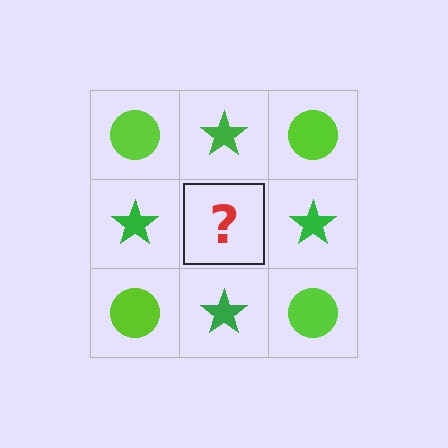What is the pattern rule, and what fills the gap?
The rule is that it alternates lime circle and green star in a checkerboard pattern. The gap should be filled with a lime circle.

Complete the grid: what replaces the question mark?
The question mark should be replaced with a lime circle.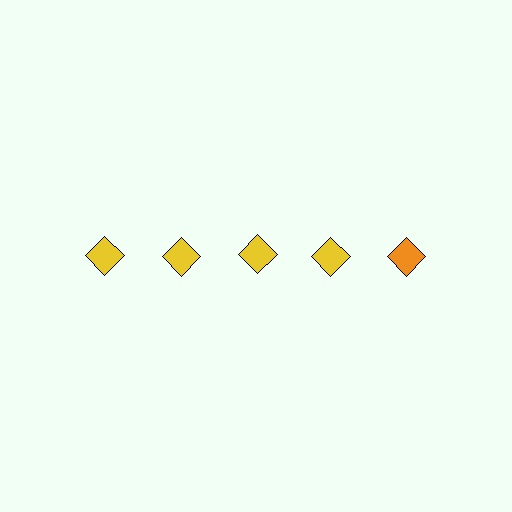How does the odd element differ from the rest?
It has a different color: orange instead of yellow.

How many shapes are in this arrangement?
There are 5 shapes arranged in a grid pattern.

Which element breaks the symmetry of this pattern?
The orange diamond in the top row, rightmost column breaks the symmetry. All other shapes are yellow diamonds.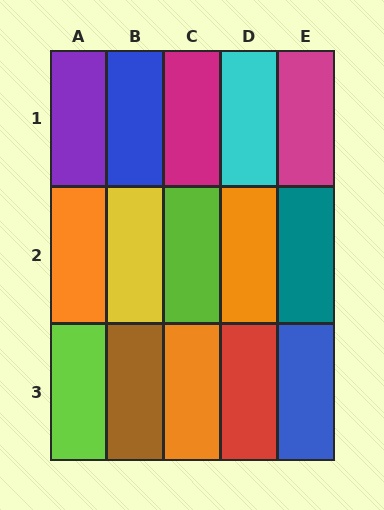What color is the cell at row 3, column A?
Lime.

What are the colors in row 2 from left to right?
Orange, yellow, lime, orange, teal.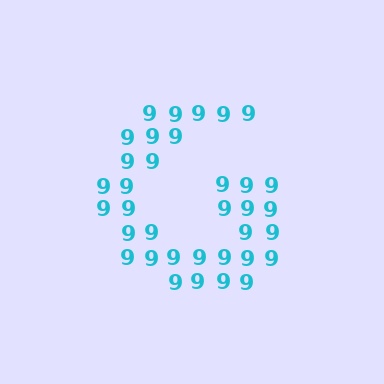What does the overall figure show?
The overall figure shows the letter G.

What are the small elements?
The small elements are digit 9's.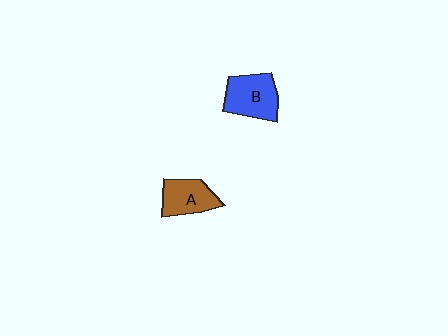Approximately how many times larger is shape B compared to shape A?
Approximately 1.2 times.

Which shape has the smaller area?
Shape A (brown).